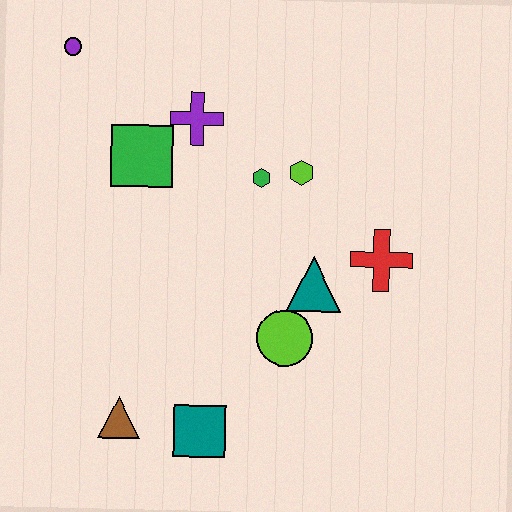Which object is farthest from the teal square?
The purple circle is farthest from the teal square.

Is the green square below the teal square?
No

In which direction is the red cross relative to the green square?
The red cross is to the right of the green square.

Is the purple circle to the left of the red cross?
Yes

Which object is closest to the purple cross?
The green square is closest to the purple cross.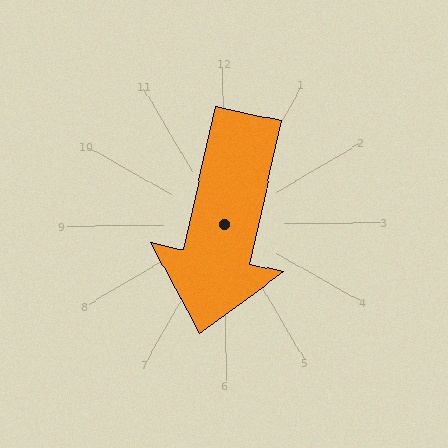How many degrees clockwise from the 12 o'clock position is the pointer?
Approximately 193 degrees.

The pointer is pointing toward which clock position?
Roughly 6 o'clock.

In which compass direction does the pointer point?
South.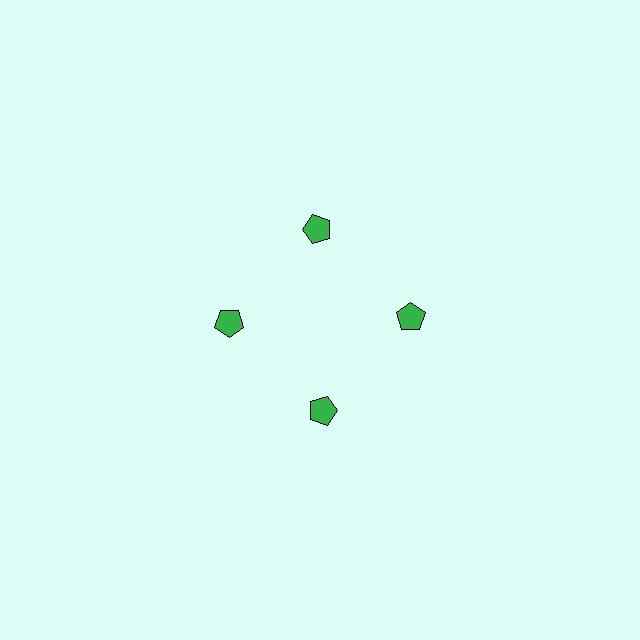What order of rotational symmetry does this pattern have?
This pattern has 4-fold rotational symmetry.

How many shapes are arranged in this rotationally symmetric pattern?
There are 4 shapes, arranged in 4 groups of 1.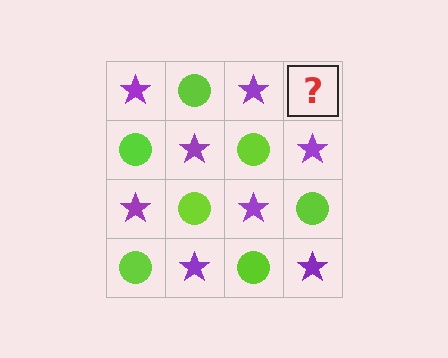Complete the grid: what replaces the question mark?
The question mark should be replaced with a lime circle.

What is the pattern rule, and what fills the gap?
The rule is that it alternates purple star and lime circle in a checkerboard pattern. The gap should be filled with a lime circle.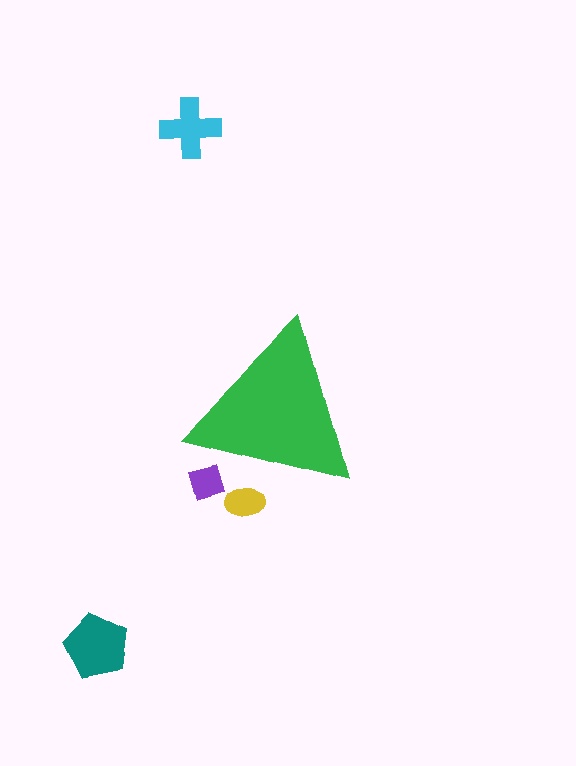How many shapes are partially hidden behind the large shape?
2 shapes are partially hidden.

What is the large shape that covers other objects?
A green triangle.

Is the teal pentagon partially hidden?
No, the teal pentagon is fully visible.